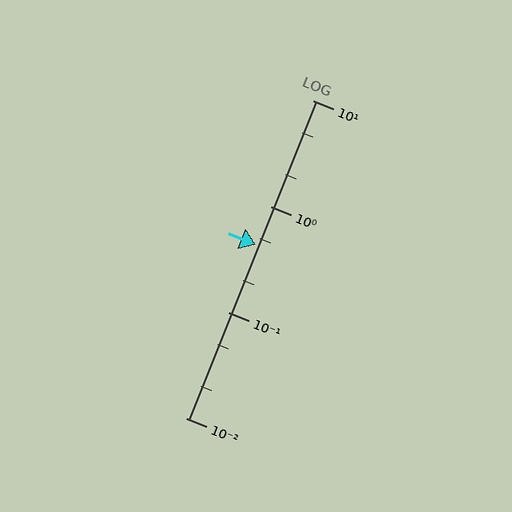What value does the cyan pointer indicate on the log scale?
The pointer indicates approximately 0.43.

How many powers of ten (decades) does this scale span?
The scale spans 3 decades, from 0.01 to 10.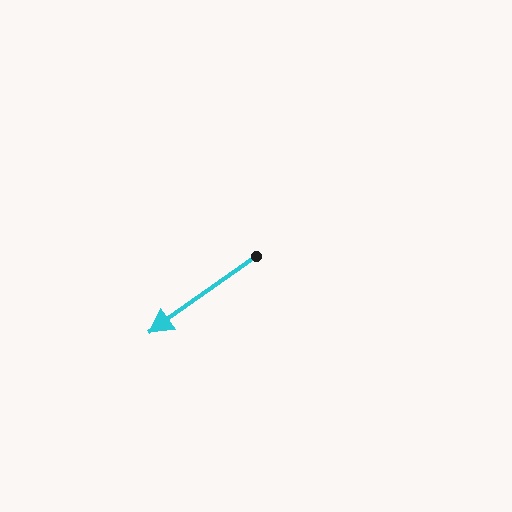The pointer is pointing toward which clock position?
Roughly 8 o'clock.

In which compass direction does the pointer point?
Southwest.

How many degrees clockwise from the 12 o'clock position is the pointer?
Approximately 234 degrees.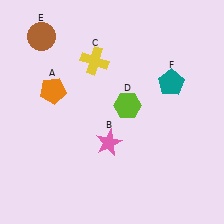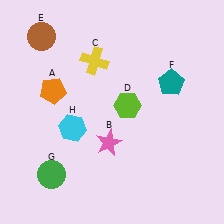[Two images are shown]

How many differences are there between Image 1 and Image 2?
There are 2 differences between the two images.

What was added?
A green circle (G), a cyan hexagon (H) were added in Image 2.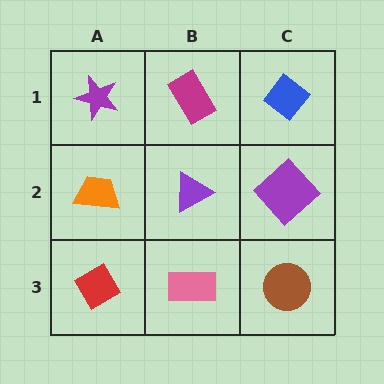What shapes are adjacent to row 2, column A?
A purple star (row 1, column A), a red diamond (row 3, column A), a purple triangle (row 2, column B).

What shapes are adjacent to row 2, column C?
A blue diamond (row 1, column C), a brown circle (row 3, column C), a purple triangle (row 2, column B).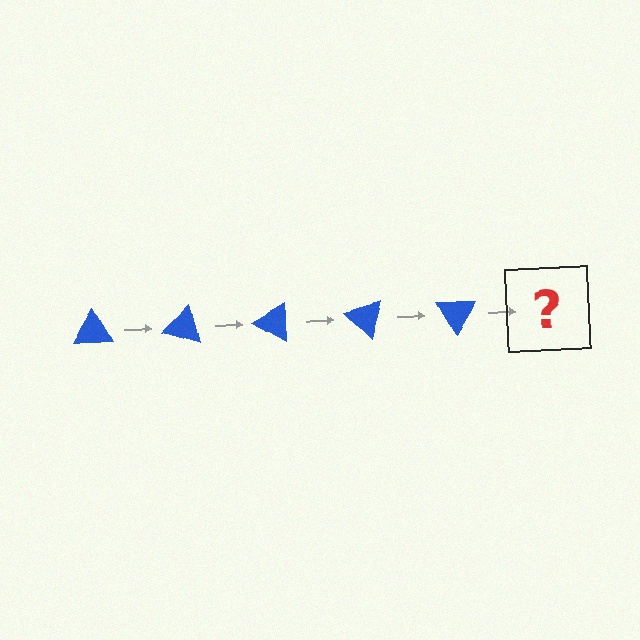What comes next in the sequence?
The next element should be a blue triangle rotated 75 degrees.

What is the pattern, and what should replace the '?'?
The pattern is that the triangle rotates 15 degrees each step. The '?' should be a blue triangle rotated 75 degrees.